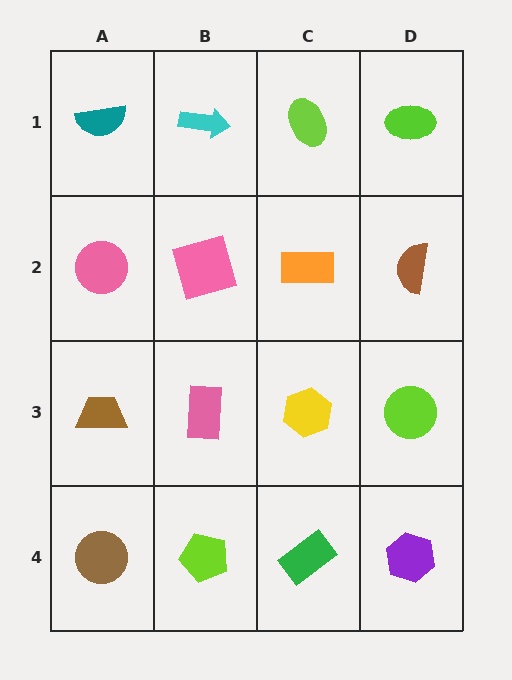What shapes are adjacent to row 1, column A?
A pink circle (row 2, column A), a cyan arrow (row 1, column B).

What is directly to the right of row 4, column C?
A purple hexagon.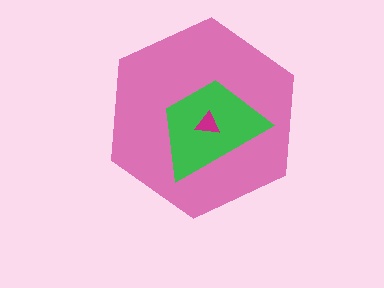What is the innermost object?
The magenta triangle.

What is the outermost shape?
The pink hexagon.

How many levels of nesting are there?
3.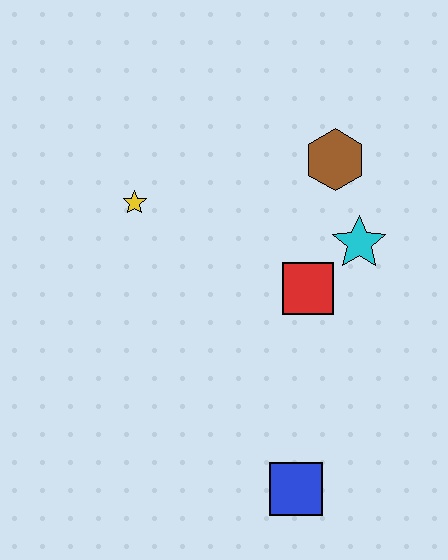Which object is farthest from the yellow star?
The blue square is farthest from the yellow star.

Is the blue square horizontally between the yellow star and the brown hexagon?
Yes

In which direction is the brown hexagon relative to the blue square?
The brown hexagon is above the blue square.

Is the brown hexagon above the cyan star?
Yes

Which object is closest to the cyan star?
The red square is closest to the cyan star.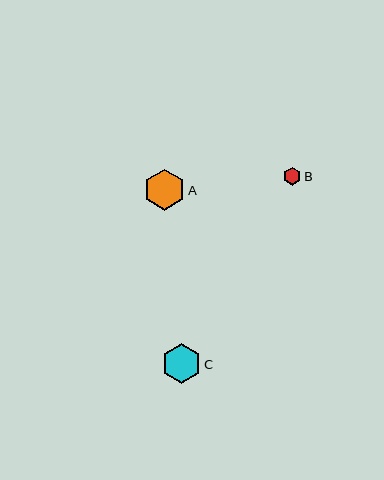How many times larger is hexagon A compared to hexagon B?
Hexagon A is approximately 2.3 times the size of hexagon B.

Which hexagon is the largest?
Hexagon A is the largest with a size of approximately 41 pixels.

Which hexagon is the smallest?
Hexagon B is the smallest with a size of approximately 18 pixels.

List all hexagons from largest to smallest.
From largest to smallest: A, C, B.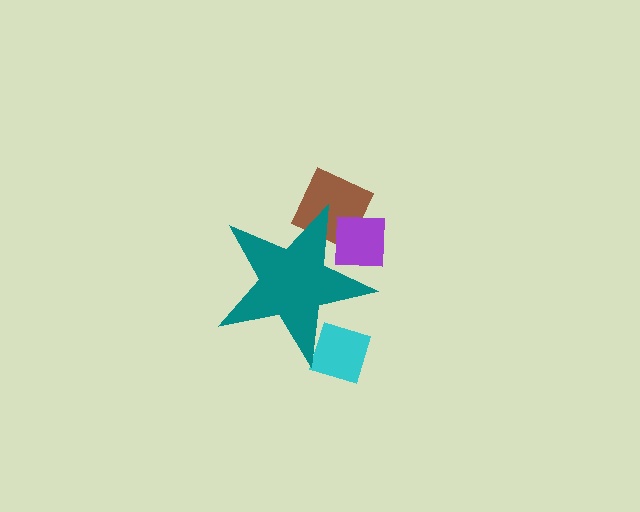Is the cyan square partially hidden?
Yes, the cyan square is partially hidden behind the teal star.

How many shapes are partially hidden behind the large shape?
3 shapes are partially hidden.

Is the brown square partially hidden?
Yes, the brown square is partially hidden behind the teal star.